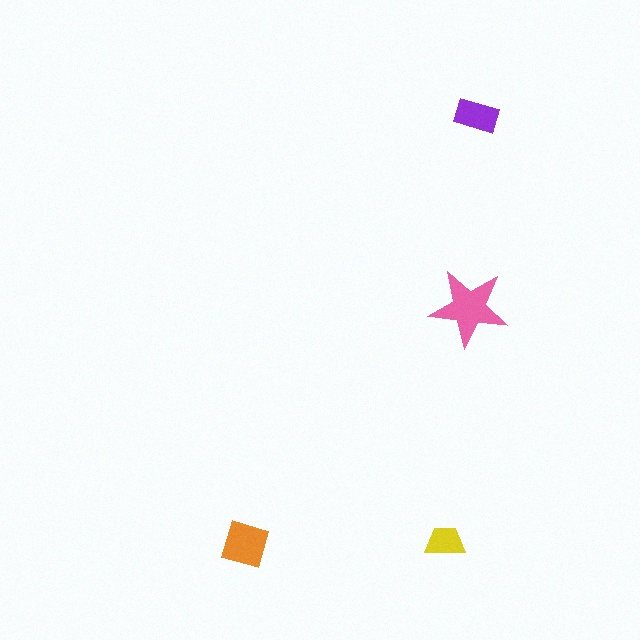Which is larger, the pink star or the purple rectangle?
The pink star.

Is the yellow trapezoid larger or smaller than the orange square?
Smaller.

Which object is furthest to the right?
The purple rectangle is rightmost.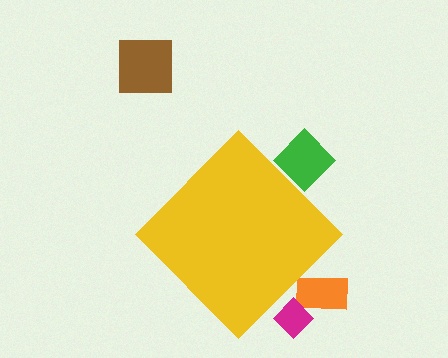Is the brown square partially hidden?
No, the brown square is fully visible.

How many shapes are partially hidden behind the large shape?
3 shapes are partially hidden.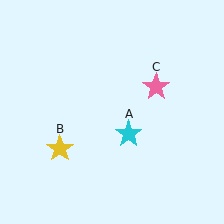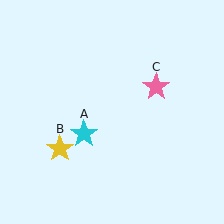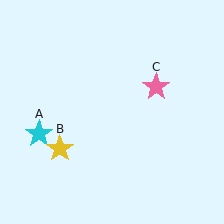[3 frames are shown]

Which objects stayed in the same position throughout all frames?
Yellow star (object B) and pink star (object C) remained stationary.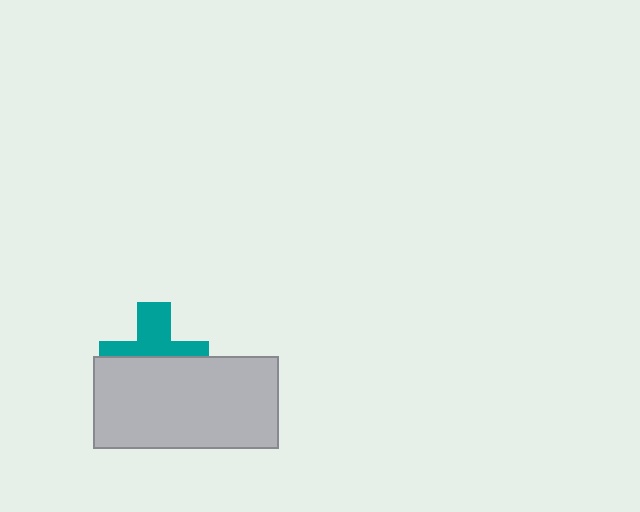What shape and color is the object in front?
The object in front is a light gray rectangle.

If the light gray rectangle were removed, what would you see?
You would see the complete teal cross.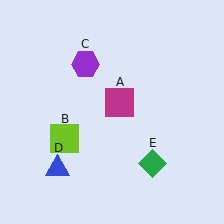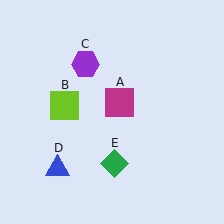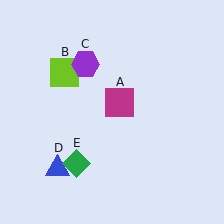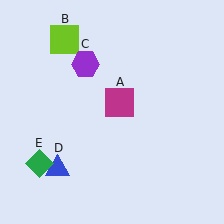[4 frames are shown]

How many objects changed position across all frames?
2 objects changed position: lime square (object B), green diamond (object E).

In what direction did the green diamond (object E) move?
The green diamond (object E) moved left.